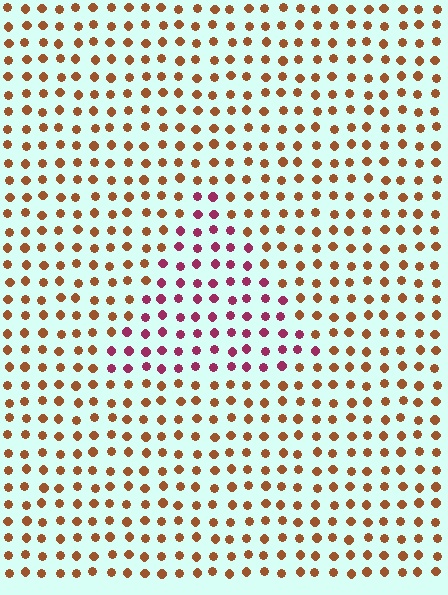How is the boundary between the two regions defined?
The boundary is defined purely by a slight shift in hue (about 51 degrees). Spacing, size, and orientation are identical on both sides.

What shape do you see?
I see a triangle.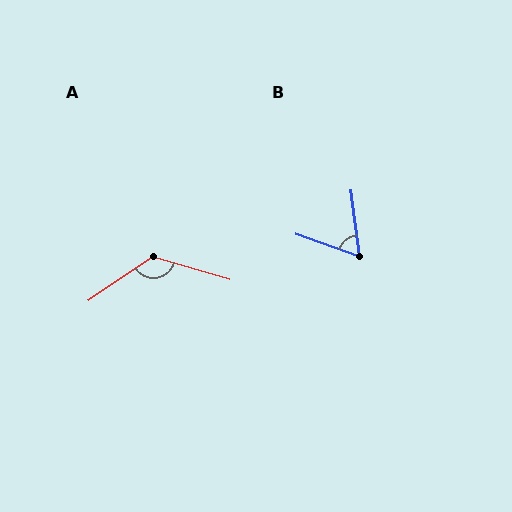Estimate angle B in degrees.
Approximately 64 degrees.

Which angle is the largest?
A, at approximately 129 degrees.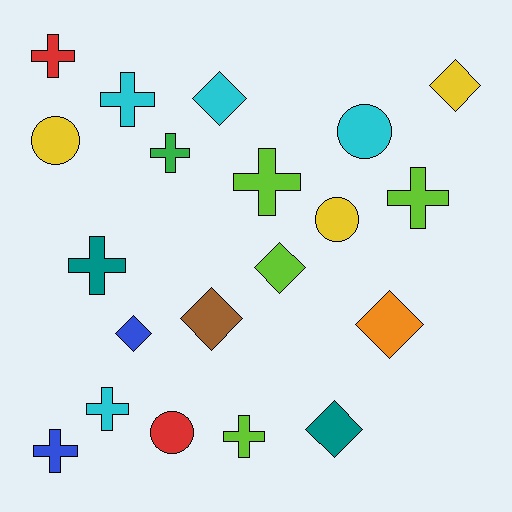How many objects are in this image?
There are 20 objects.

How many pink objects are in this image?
There are no pink objects.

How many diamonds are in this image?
There are 7 diamonds.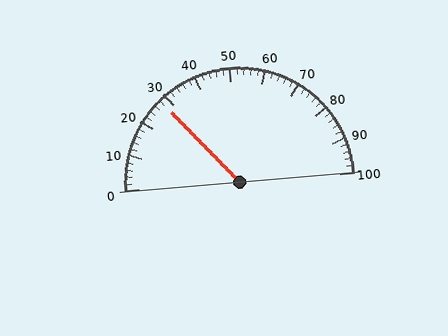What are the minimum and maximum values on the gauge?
The gauge ranges from 0 to 100.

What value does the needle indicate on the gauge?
The needle indicates approximately 28.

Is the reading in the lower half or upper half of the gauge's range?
The reading is in the lower half of the range (0 to 100).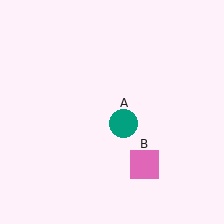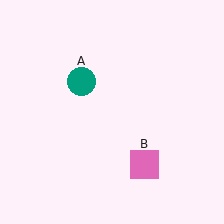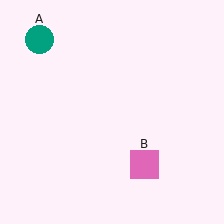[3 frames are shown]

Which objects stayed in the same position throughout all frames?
Pink square (object B) remained stationary.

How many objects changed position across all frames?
1 object changed position: teal circle (object A).